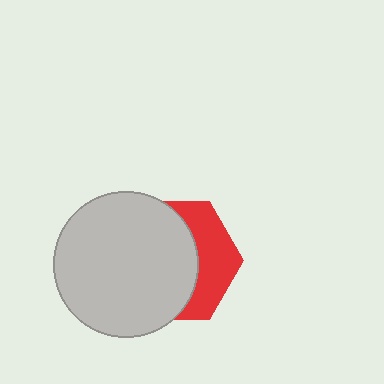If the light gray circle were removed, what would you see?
You would see the complete red hexagon.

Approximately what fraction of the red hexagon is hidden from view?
Roughly 64% of the red hexagon is hidden behind the light gray circle.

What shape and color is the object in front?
The object in front is a light gray circle.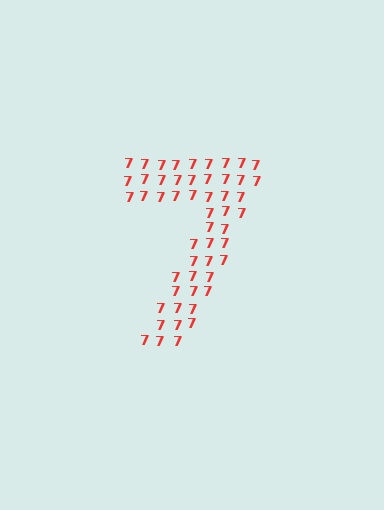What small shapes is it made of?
It is made of small digit 7's.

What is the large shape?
The large shape is the digit 7.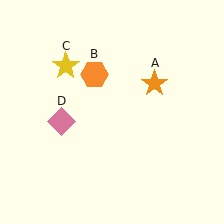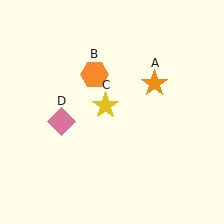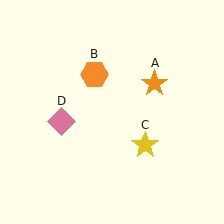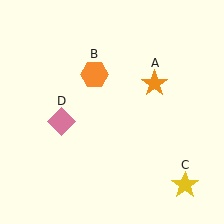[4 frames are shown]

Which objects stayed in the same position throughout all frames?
Orange star (object A) and orange hexagon (object B) and pink diamond (object D) remained stationary.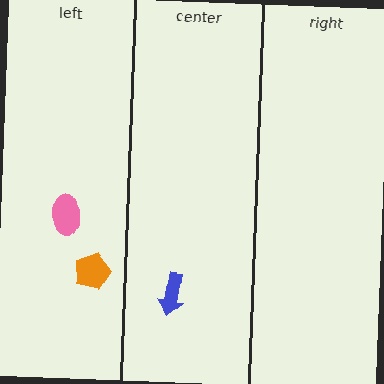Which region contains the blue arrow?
The center region.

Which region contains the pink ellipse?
The left region.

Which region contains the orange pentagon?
The left region.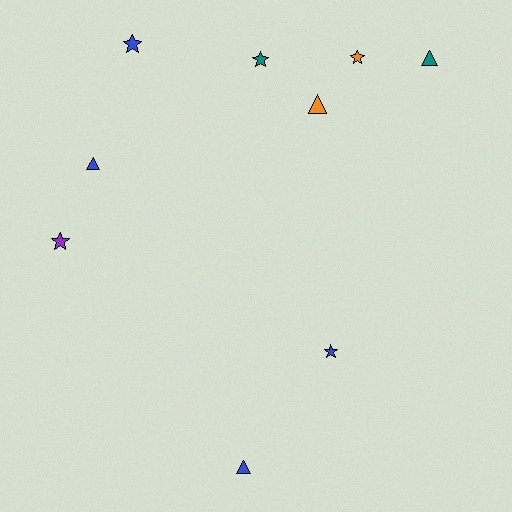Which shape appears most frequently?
Star, with 5 objects.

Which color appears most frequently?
Blue, with 4 objects.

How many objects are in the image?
There are 9 objects.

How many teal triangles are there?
There is 1 teal triangle.